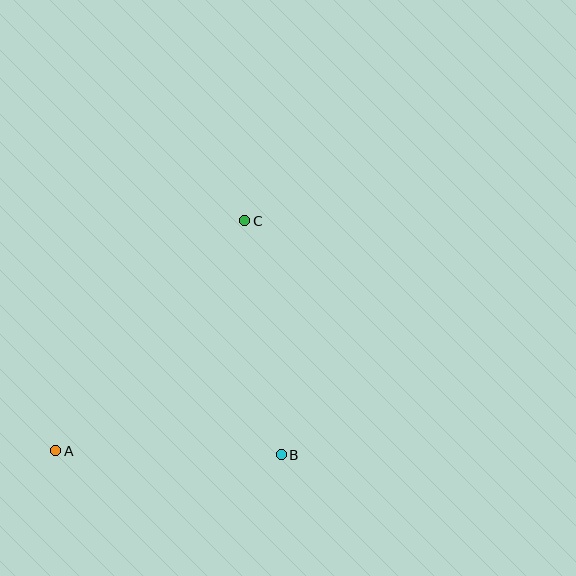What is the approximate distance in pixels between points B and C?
The distance between B and C is approximately 237 pixels.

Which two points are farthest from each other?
Points A and C are farthest from each other.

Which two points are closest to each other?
Points A and B are closest to each other.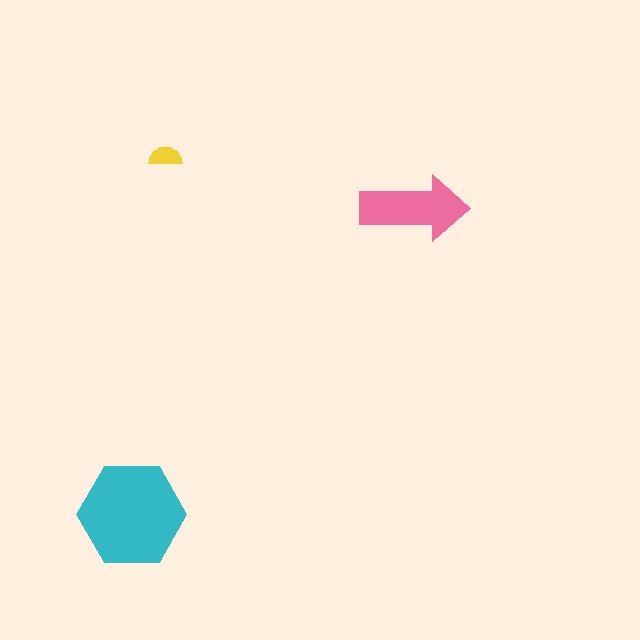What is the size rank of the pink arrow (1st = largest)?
2nd.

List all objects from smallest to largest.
The yellow semicircle, the pink arrow, the cyan hexagon.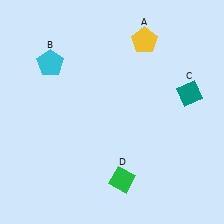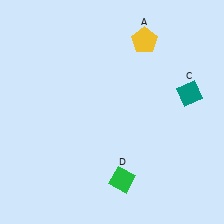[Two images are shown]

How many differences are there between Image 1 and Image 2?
There is 1 difference between the two images.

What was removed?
The cyan pentagon (B) was removed in Image 2.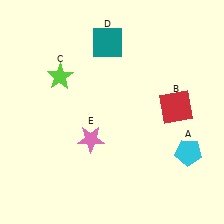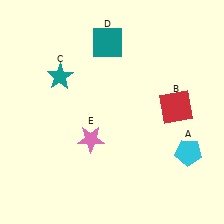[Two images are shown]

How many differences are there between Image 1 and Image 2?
There is 1 difference between the two images.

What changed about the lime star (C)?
In Image 1, C is lime. In Image 2, it changed to teal.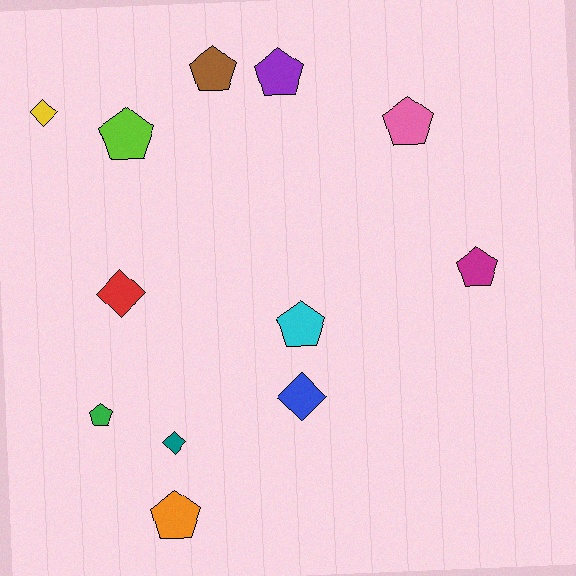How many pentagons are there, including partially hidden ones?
There are 8 pentagons.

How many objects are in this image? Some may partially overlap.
There are 12 objects.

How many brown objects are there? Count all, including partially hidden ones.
There is 1 brown object.